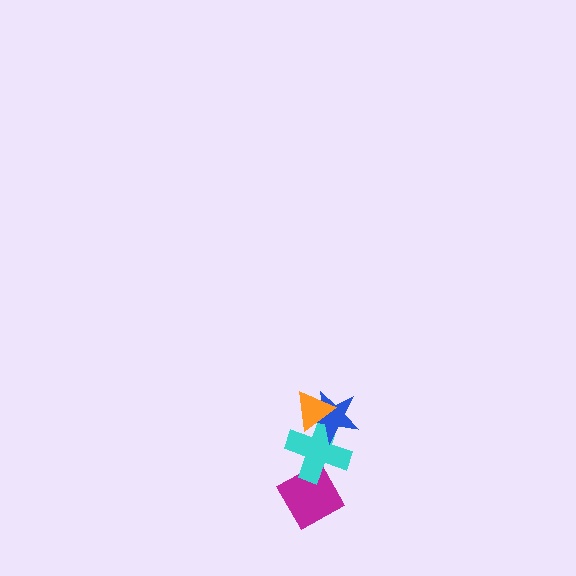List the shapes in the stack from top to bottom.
From top to bottom: the orange triangle, the blue star, the cyan cross, the magenta diamond.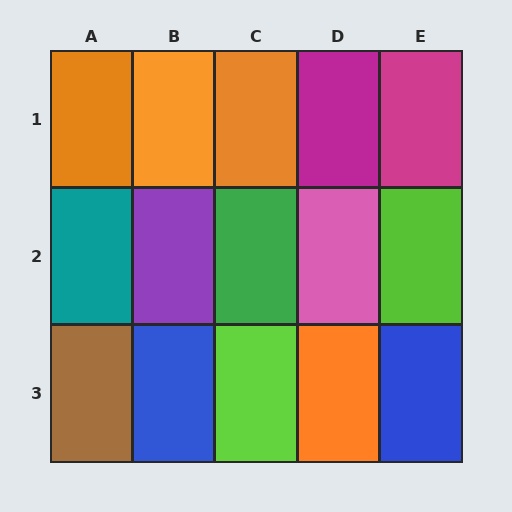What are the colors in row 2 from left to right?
Teal, purple, green, pink, lime.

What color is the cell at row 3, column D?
Orange.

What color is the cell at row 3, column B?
Blue.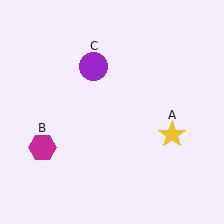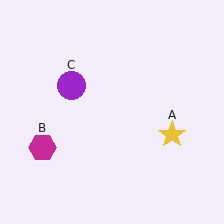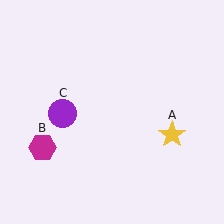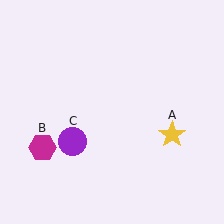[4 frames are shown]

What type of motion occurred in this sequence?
The purple circle (object C) rotated counterclockwise around the center of the scene.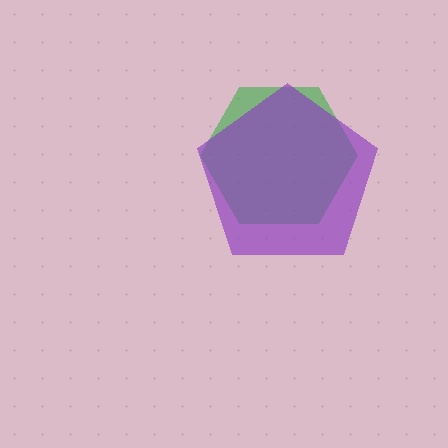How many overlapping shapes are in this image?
There are 2 overlapping shapes in the image.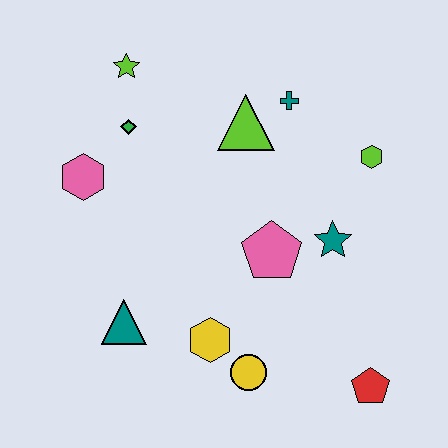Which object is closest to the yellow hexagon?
The yellow circle is closest to the yellow hexagon.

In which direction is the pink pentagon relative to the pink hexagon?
The pink pentagon is to the right of the pink hexagon.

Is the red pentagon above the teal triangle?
No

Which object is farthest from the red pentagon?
The lime star is farthest from the red pentagon.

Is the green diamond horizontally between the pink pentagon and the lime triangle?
No